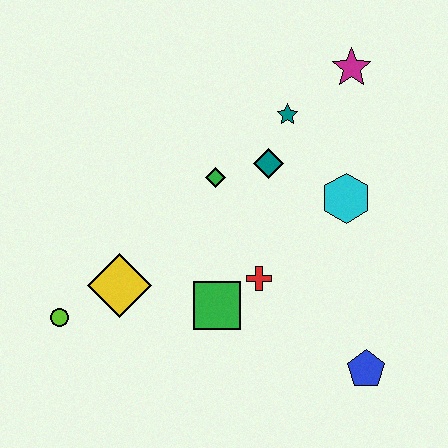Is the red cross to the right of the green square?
Yes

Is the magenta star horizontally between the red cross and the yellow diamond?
No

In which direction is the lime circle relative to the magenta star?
The lime circle is to the left of the magenta star.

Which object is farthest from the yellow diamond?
The magenta star is farthest from the yellow diamond.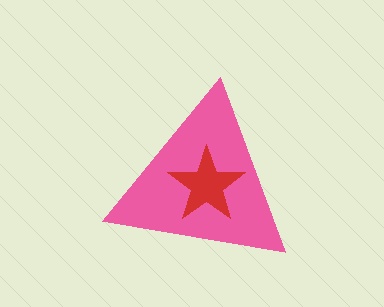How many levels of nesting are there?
2.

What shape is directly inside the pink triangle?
The red star.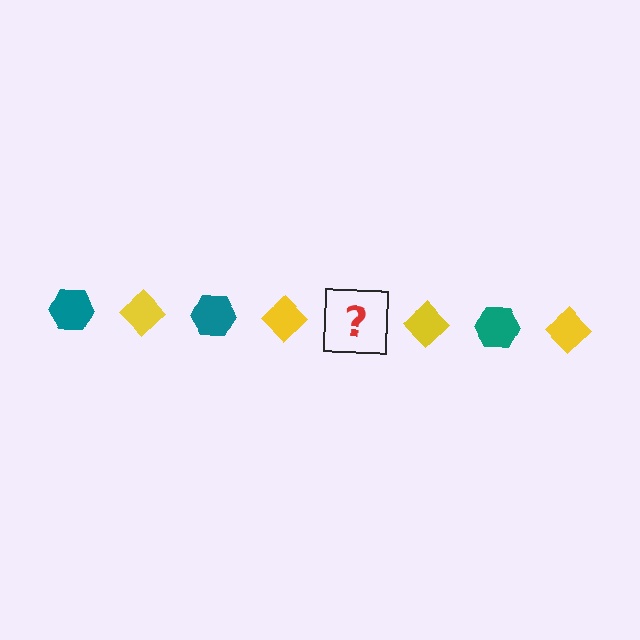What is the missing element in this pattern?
The missing element is a teal hexagon.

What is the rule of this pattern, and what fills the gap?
The rule is that the pattern alternates between teal hexagon and yellow diamond. The gap should be filled with a teal hexagon.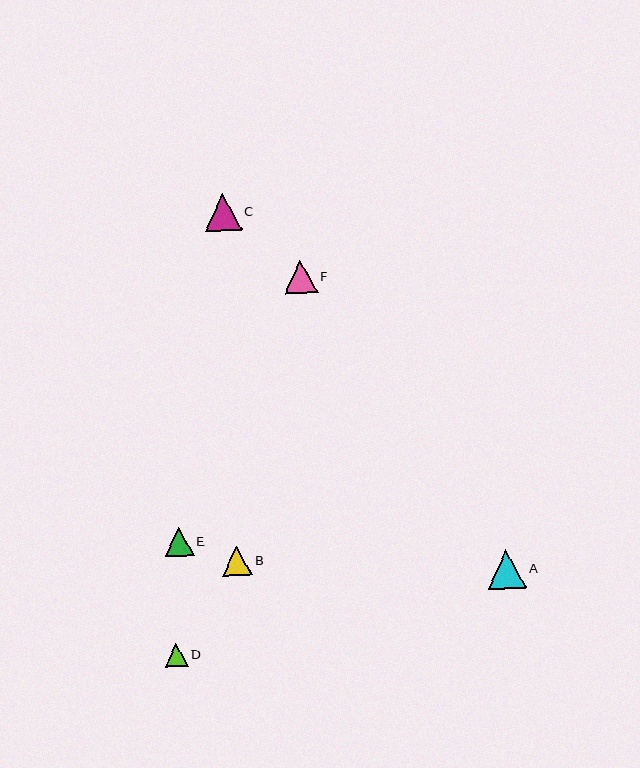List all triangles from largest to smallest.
From largest to smallest: A, C, F, B, E, D.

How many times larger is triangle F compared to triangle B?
Triangle F is approximately 1.1 times the size of triangle B.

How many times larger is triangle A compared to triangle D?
Triangle A is approximately 1.6 times the size of triangle D.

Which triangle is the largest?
Triangle A is the largest with a size of approximately 38 pixels.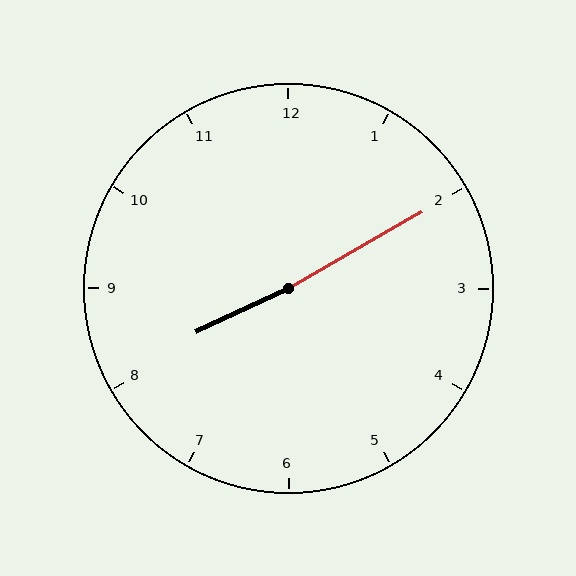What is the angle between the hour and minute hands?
Approximately 175 degrees.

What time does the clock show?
8:10.